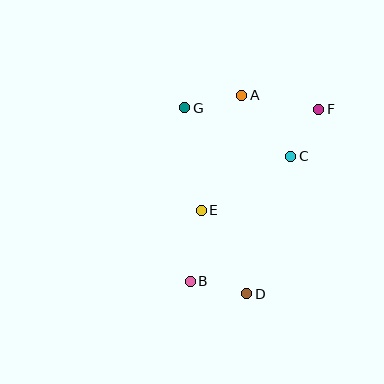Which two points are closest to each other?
Points C and F are closest to each other.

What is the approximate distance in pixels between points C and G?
The distance between C and G is approximately 116 pixels.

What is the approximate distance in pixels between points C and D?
The distance between C and D is approximately 144 pixels.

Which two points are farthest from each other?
Points B and F are farthest from each other.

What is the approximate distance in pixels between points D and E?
The distance between D and E is approximately 95 pixels.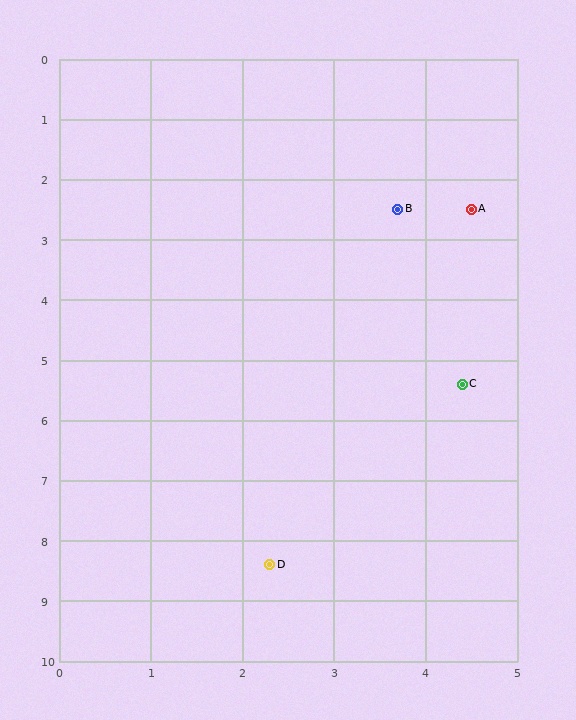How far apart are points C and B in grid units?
Points C and B are about 3.0 grid units apart.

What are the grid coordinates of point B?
Point B is at approximately (3.7, 2.5).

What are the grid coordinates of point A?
Point A is at approximately (4.5, 2.5).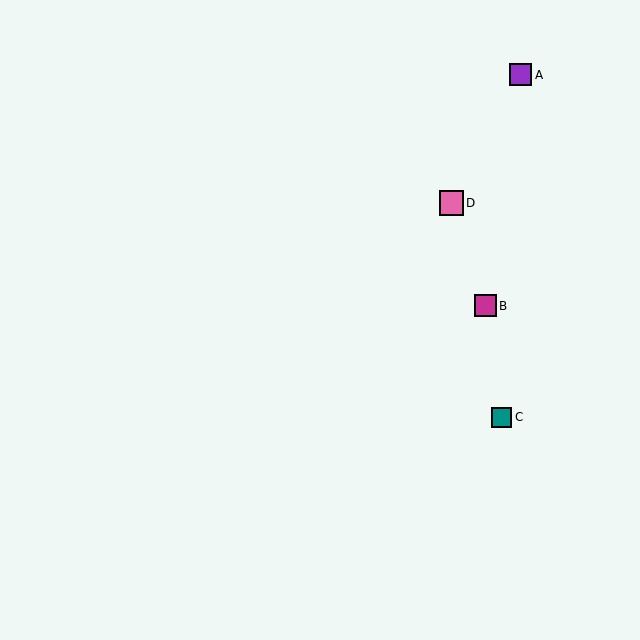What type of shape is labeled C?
Shape C is a teal square.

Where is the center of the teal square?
The center of the teal square is at (502, 417).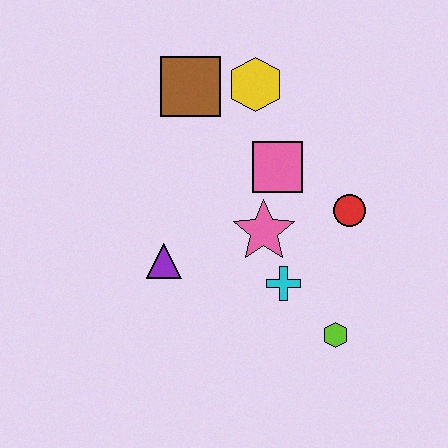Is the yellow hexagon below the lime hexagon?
No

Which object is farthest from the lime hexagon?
The brown square is farthest from the lime hexagon.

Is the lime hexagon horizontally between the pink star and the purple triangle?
No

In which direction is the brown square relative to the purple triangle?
The brown square is above the purple triangle.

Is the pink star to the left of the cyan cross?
Yes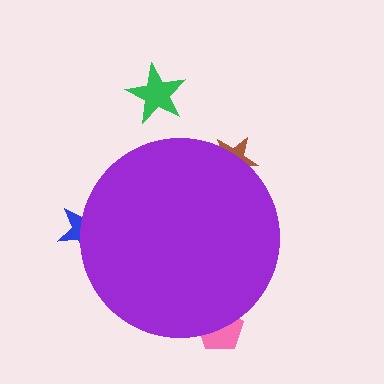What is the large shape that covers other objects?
A purple circle.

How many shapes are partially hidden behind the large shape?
3 shapes are partially hidden.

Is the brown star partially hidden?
Yes, the brown star is partially hidden behind the purple circle.